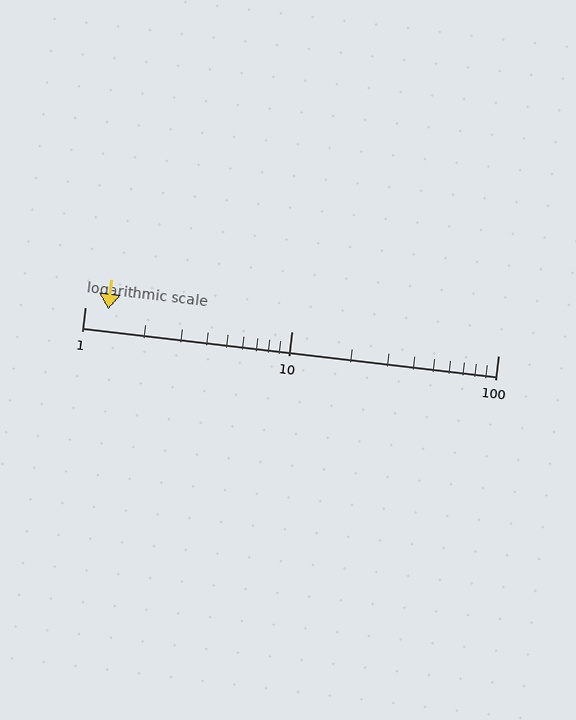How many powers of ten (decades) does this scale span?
The scale spans 2 decades, from 1 to 100.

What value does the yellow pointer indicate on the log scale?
The pointer indicates approximately 1.3.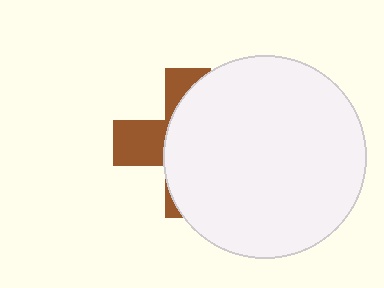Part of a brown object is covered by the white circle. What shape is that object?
It is a cross.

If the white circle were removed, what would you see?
You would see the complete brown cross.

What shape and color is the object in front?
The object in front is a white circle.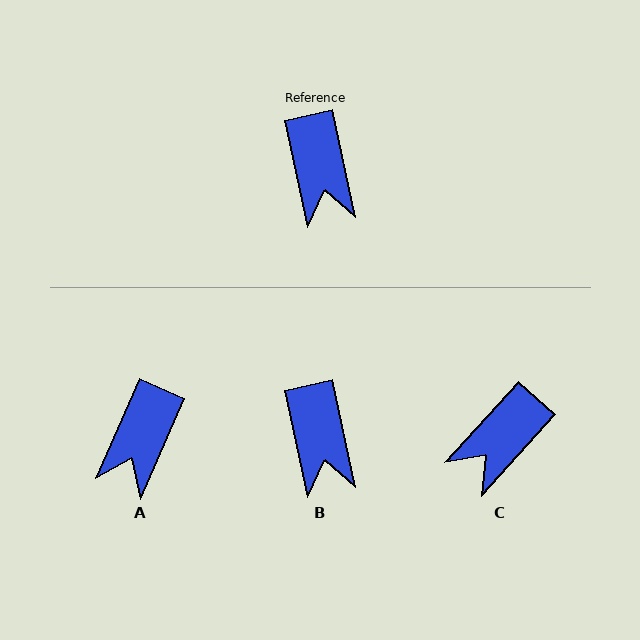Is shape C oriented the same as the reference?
No, it is off by about 54 degrees.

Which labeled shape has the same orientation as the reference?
B.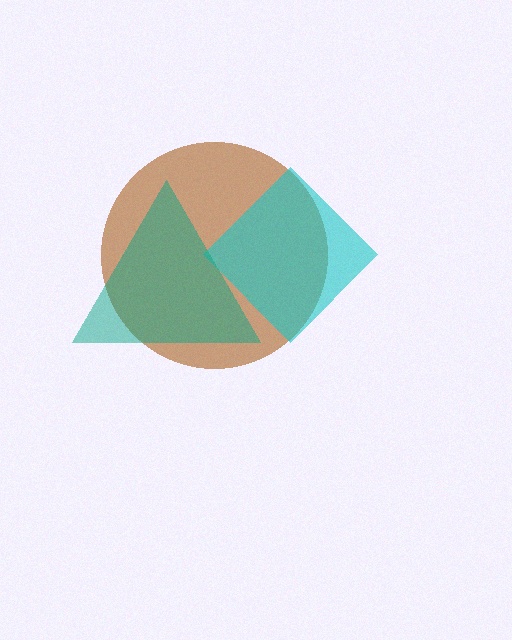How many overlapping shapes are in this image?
There are 3 overlapping shapes in the image.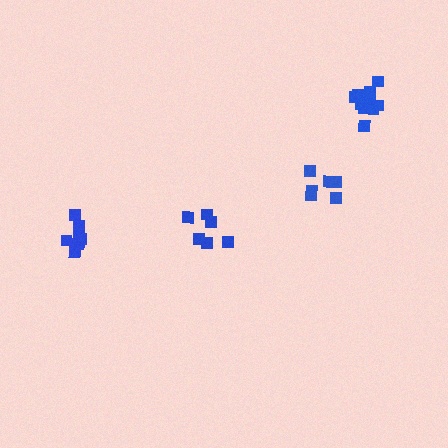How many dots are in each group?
Group 1: 6 dots, Group 2: 6 dots, Group 3: 8 dots, Group 4: 12 dots (32 total).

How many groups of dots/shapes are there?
There are 4 groups.